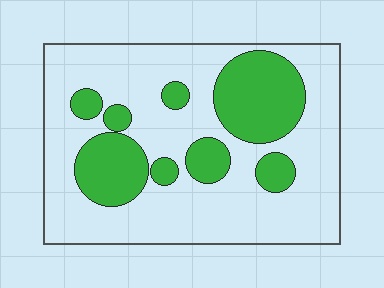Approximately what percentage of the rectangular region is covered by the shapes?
Approximately 30%.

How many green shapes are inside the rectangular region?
8.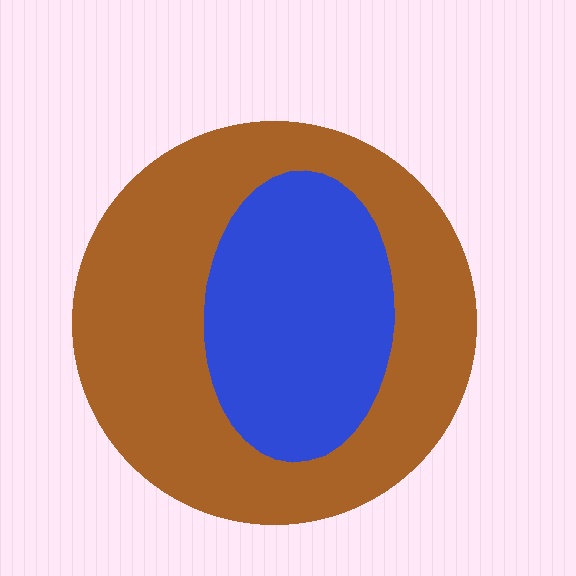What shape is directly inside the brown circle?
The blue ellipse.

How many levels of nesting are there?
2.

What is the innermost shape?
The blue ellipse.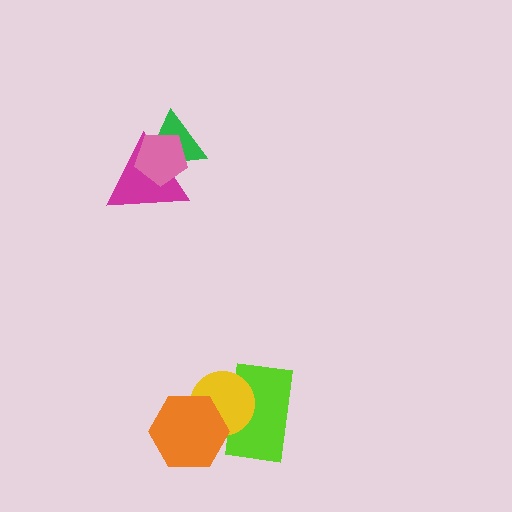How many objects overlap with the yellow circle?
2 objects overlap with the yellow circle.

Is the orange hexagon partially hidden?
No, no other shape covers it.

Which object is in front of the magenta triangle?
The pink pentagon is in front of the magenta triangle.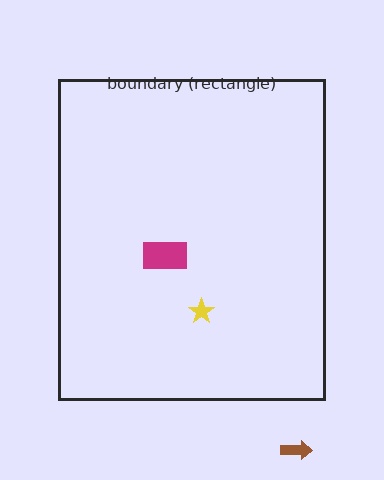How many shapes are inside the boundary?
2 inside, 1 outside.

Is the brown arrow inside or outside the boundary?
Outside.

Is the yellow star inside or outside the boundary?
Inside.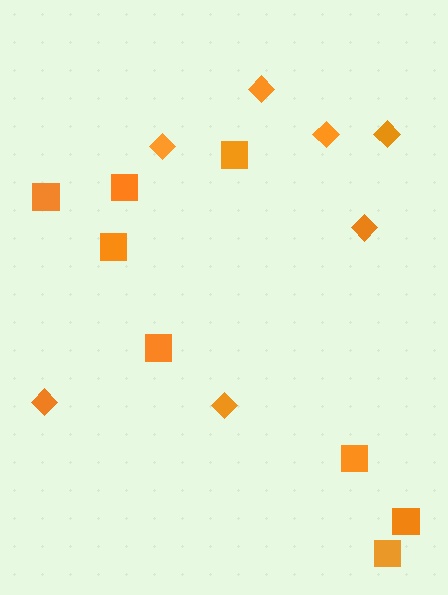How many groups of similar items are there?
There are 2 groups: one group of diamonds (7) and one group of squares (8).